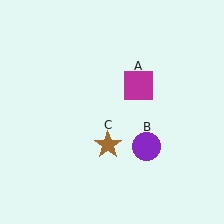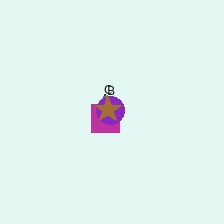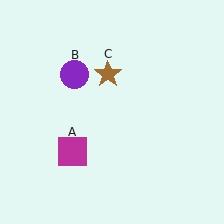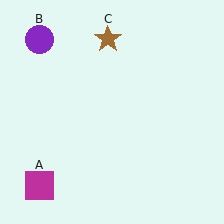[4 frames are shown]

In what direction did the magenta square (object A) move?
The magenta square (object A) moved down and to the left.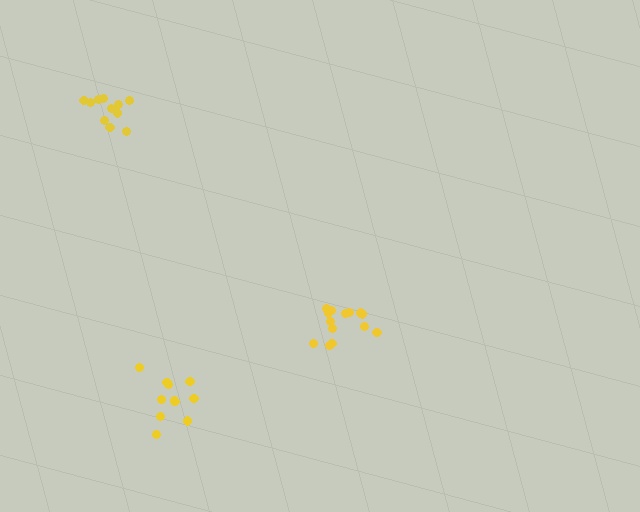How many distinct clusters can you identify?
There are 3 distinct clusters.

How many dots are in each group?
Group 1: 14 dots, Group 2: 12 dots, Group 3: 12 dots (38 total).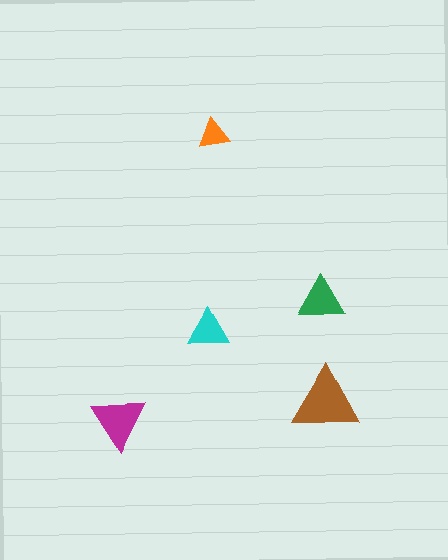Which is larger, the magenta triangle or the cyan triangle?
The magenta one.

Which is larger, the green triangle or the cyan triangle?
The green one.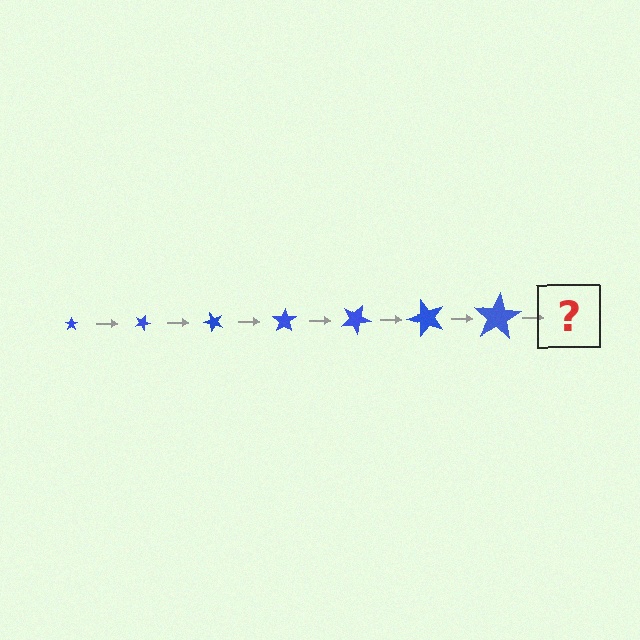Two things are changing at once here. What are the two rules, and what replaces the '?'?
The two rules are that the star grows larger each step and it rotates 25 degrees each step. The '?' should be a star, larger than the previous one and rotated 175 degrees from the start.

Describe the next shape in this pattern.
It should be a star, larger than the previous one and rotated 175 degrees from the start.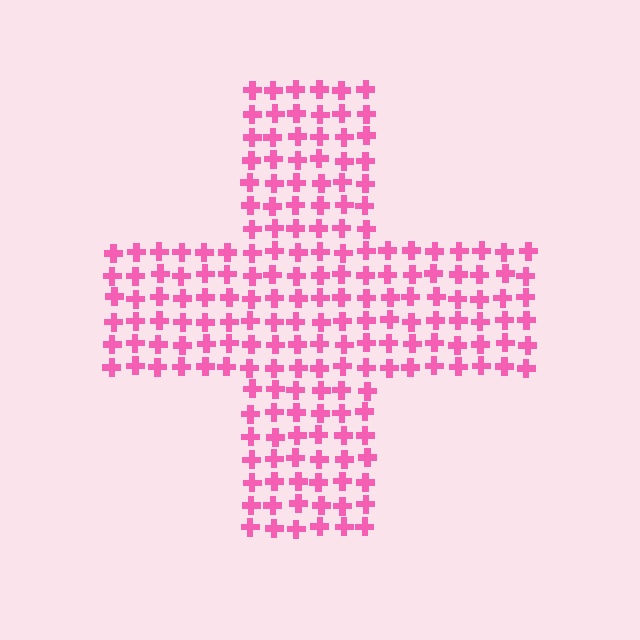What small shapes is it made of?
It is made of small crosses.